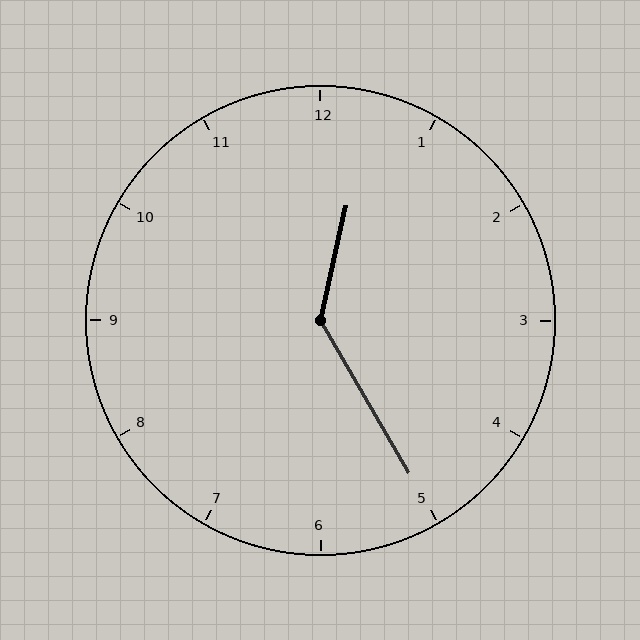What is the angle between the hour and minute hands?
Approximately 138 degrees.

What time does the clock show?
12:25.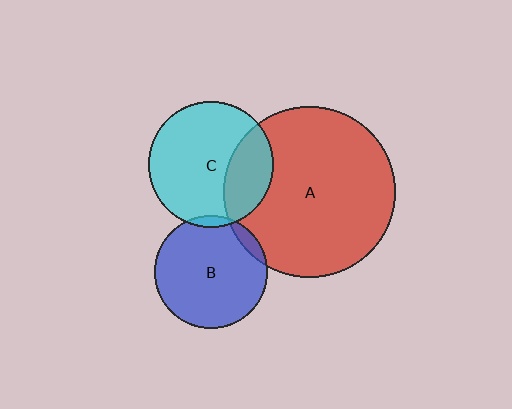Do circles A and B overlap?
Yes.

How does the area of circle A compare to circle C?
Approximately 1.9 times.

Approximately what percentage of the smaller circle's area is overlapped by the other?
Approximately 5%.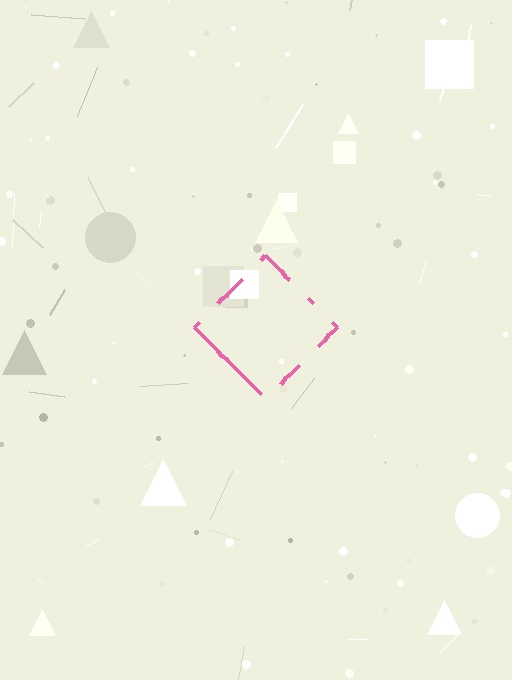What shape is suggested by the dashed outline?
The dashed outline suggests a diamond.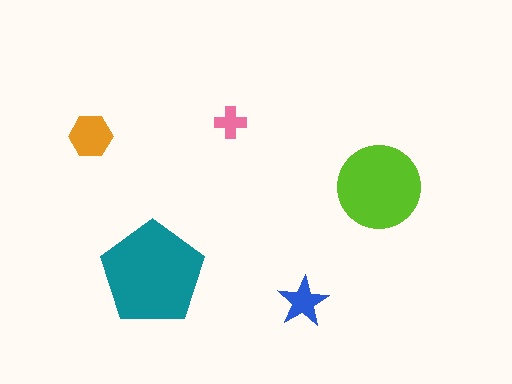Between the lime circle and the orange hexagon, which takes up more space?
The lime circle.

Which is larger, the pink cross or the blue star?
The blue star.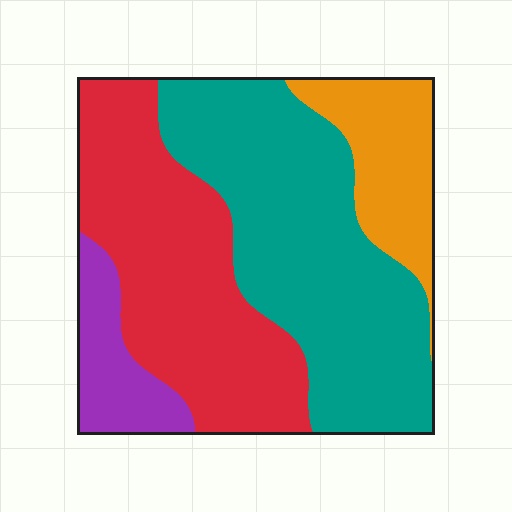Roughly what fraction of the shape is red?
Red takes up between a quarter and a half of the shape.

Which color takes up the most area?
Teal, at roughly 40%.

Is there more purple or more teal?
Teal.